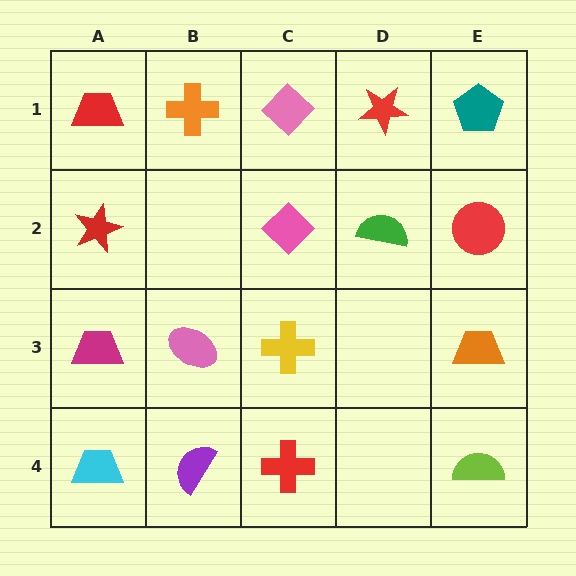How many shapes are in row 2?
4 shapes.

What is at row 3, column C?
A yellow cross.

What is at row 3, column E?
An orange trapezoid.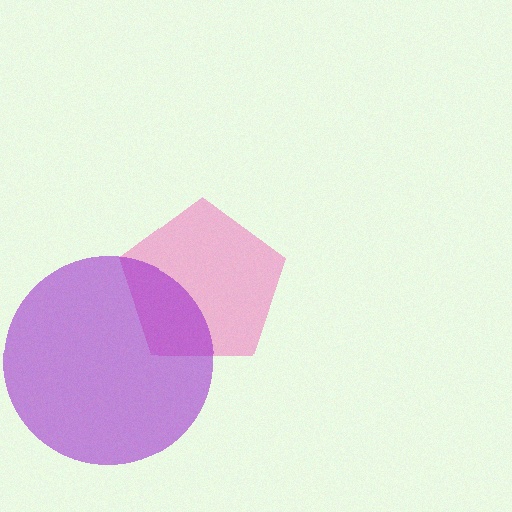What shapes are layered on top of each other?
The layered shapes are: a pink pentagon, a purple circle.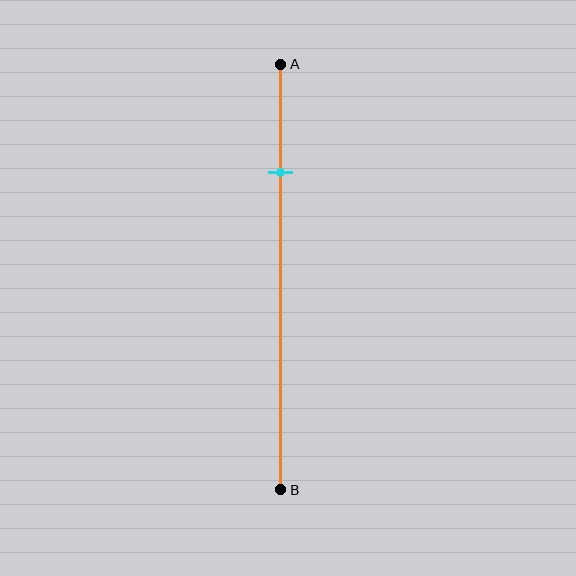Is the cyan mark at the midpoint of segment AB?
No, the mark is at about 25% from A, not at the 50% midpoint.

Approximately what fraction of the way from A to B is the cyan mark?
The cyan mark is approximately 25% of the way from A to B.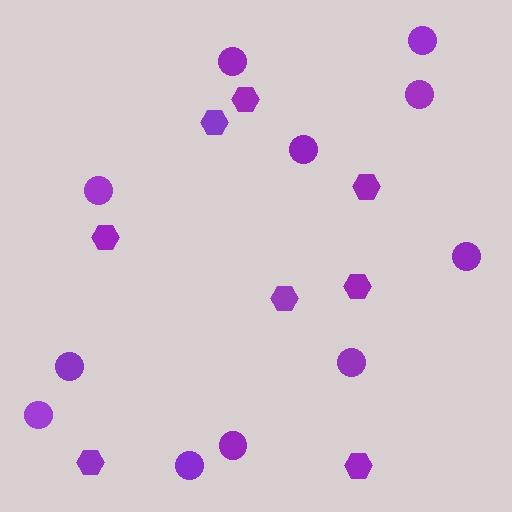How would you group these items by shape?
There are 2 groups: one group of circles (11) and one group of hexagons (8).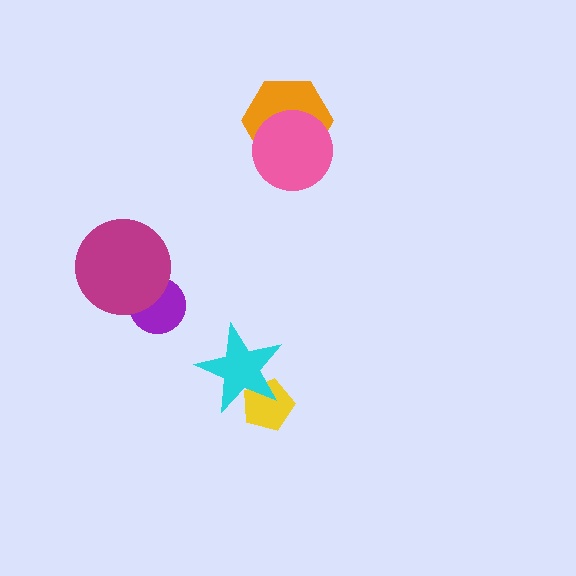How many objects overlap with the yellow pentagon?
1 object overlaps with the yellow pentagon.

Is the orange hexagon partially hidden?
Yes, it is partially covered by another shape.